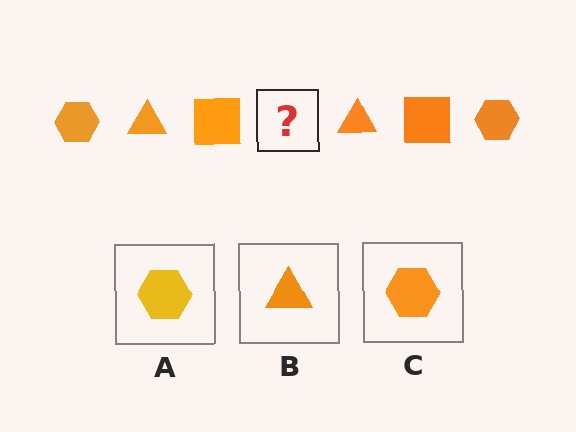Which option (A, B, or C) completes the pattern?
C.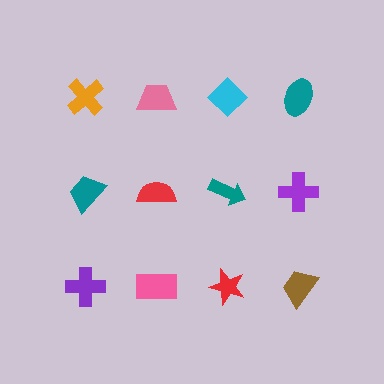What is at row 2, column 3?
A teal arrow.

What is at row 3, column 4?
A brown trapezoid.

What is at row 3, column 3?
A red star.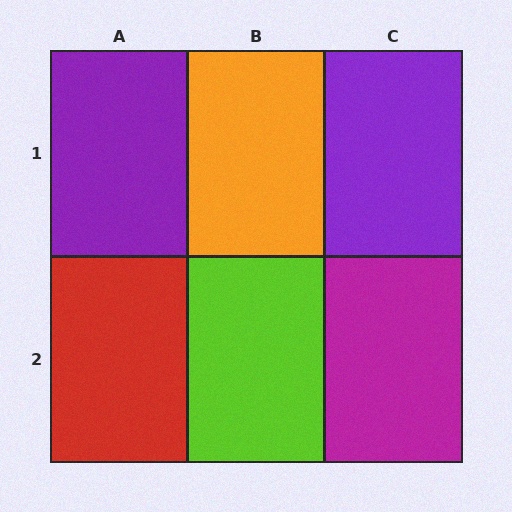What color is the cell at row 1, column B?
Orange.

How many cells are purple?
2 cells are purple.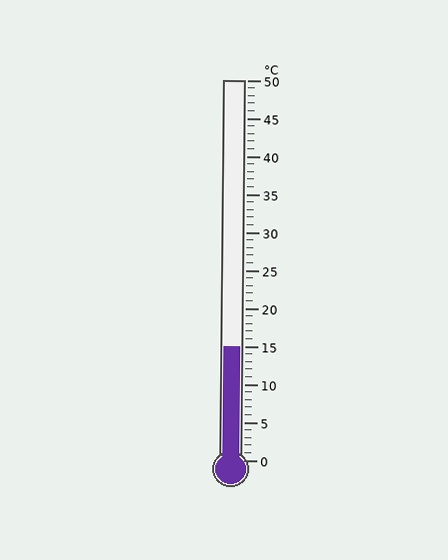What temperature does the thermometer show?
The thermometer shows approximately 15°C.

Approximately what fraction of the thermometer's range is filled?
The thermometer is filled to approximately 30% of its range.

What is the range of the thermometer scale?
The thermometer scale ranges from 0°C to 50°C.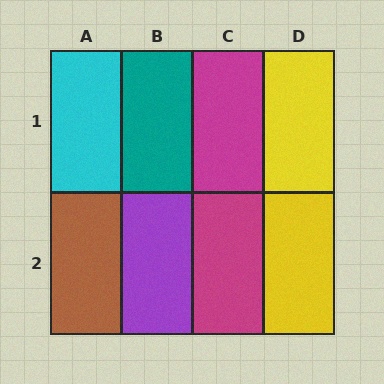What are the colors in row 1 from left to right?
Cyan, teal, magenta, yellow.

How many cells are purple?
1 cell is purple.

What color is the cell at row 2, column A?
Brown.